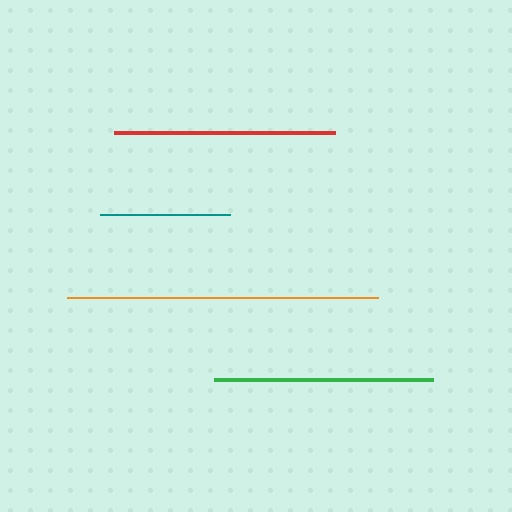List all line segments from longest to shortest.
From longest to shortest: orange, red, green, teal.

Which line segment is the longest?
The orange line is the longest at approximately 311 pixels.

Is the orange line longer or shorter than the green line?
The orange line is longer than the green line.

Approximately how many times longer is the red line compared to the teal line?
The red line is approximately 1.7 times the length of the teal line.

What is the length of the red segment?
The red segment is approximately 221 pixels long.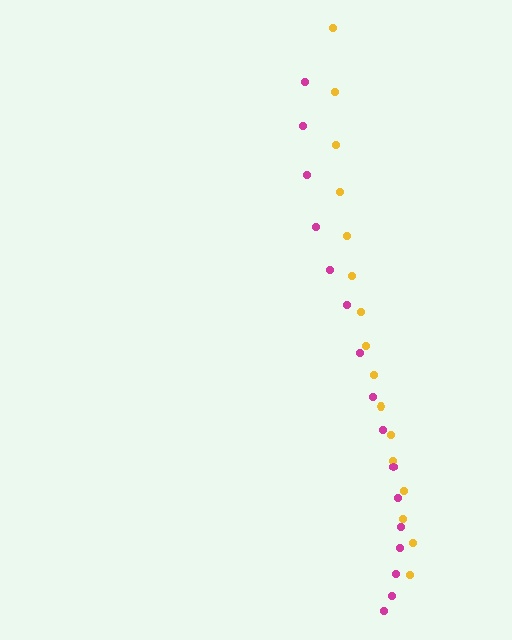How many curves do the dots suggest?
There are 2 distinct paths.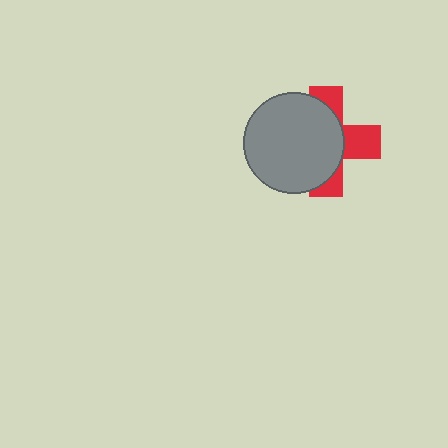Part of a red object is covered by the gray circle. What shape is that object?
It is a cross.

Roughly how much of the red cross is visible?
A small part of it is visible (roughly 40%).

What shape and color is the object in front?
The object in front is a gray circle.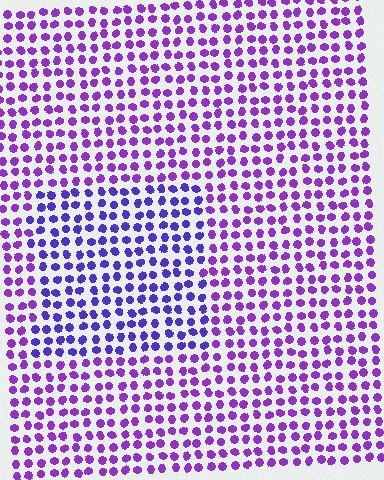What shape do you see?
I see a rectangle.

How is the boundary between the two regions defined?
The boundary is defined purely by a slight shift in hue (about 28 degrees). Spacing, size, and orientation are identical on both sides.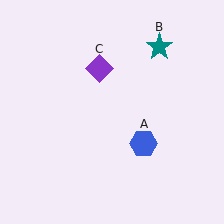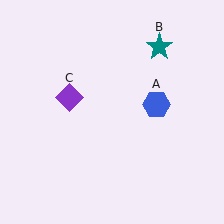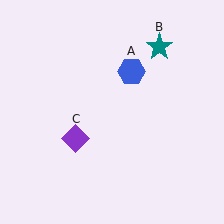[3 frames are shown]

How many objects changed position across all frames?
2 objects changed position: blue hexagon (object A), purple diamond (object C).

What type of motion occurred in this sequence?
The blue hexagon (object A), purple diamond (object C) rotated counterclockwise around the center of the scene.